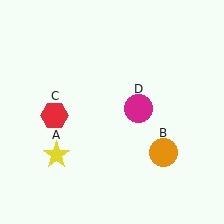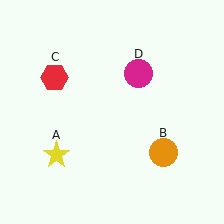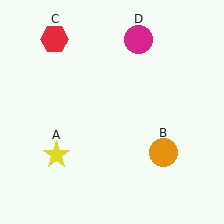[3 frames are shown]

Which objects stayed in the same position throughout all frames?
Yellow star (object A) and orange circle (object B) remained stationary.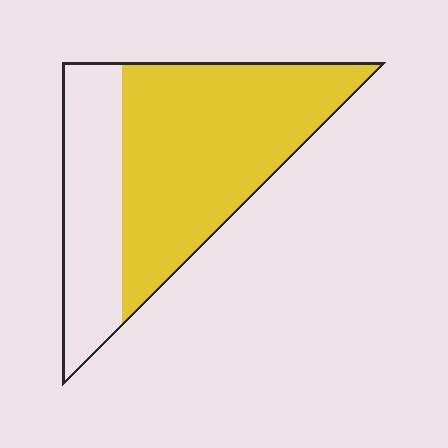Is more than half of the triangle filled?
Yes.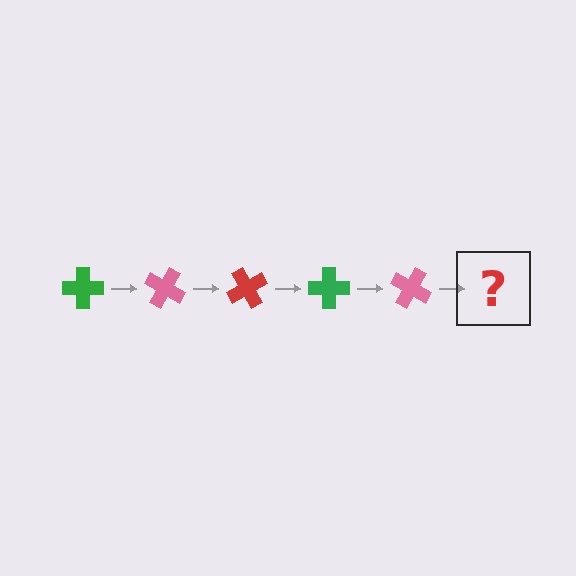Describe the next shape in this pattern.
It should be a red cross, rotated 150 degrees from the start.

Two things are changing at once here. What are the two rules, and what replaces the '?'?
The two rules are that it rotates 30 degrees each step and the color cycles through green, pink, and red. The '?' should be a red cross, rotated 150 degrees from the start.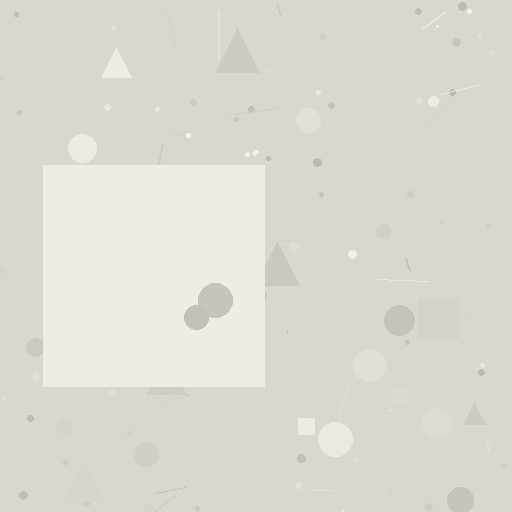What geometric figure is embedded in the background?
A square is embedded in the background.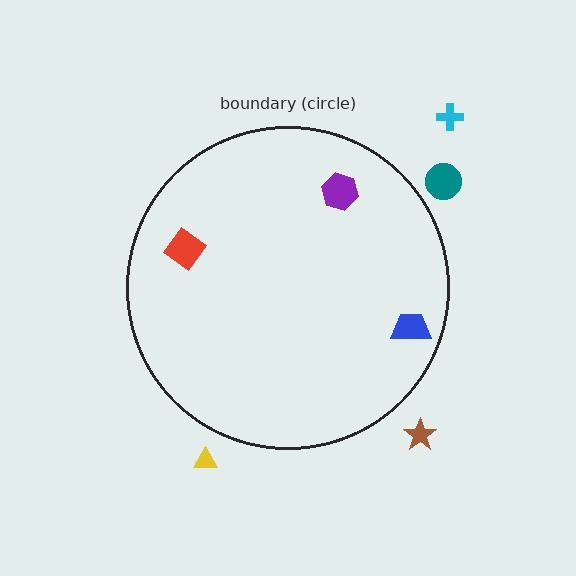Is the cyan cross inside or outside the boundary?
Outside.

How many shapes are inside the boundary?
3 inside, 4 outside.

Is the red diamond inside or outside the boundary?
Inside.